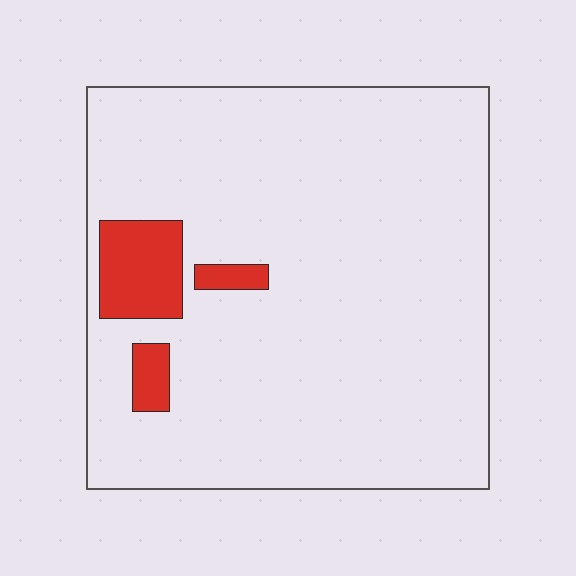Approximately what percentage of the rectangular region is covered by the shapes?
Approximately 10%.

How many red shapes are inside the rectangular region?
3.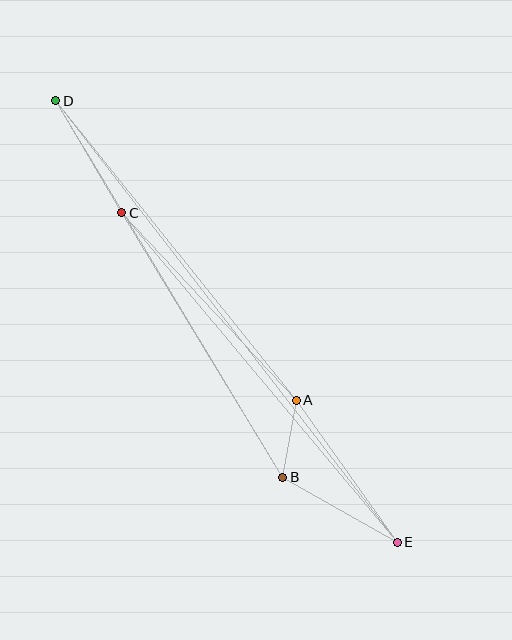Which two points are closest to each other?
Points A and B are closest to each other.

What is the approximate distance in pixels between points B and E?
The distance between B and E is approximately 132 pixels.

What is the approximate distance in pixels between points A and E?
The distance between A and E is approximately 174 pixels.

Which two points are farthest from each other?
Points D and E are farthest from each other.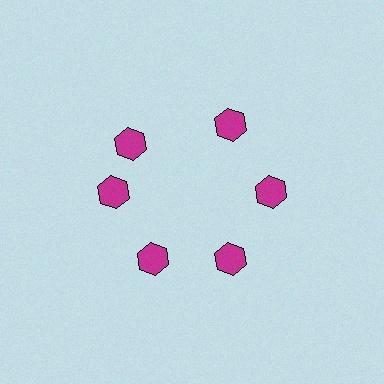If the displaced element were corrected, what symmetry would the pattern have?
It would have 6-fold rotational symmetry — the pattern would map onto itself every 60 degrees.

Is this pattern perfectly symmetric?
No. The 6 magenta hexagons are arranged in a ring, but one element near the 11 o'clock position is rotated out of alignment along the ring, breaking the 6-fold rotational symmetry.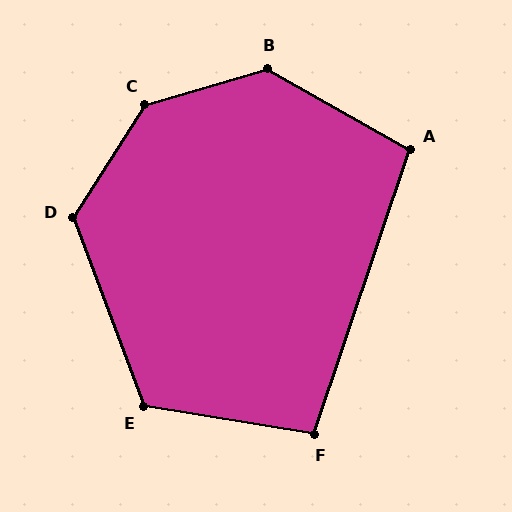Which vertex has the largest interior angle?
C, at approximately 139 degrees.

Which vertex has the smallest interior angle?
F, at approximately 99 degrees.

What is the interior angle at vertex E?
Approximately 120 degrees (obtuse).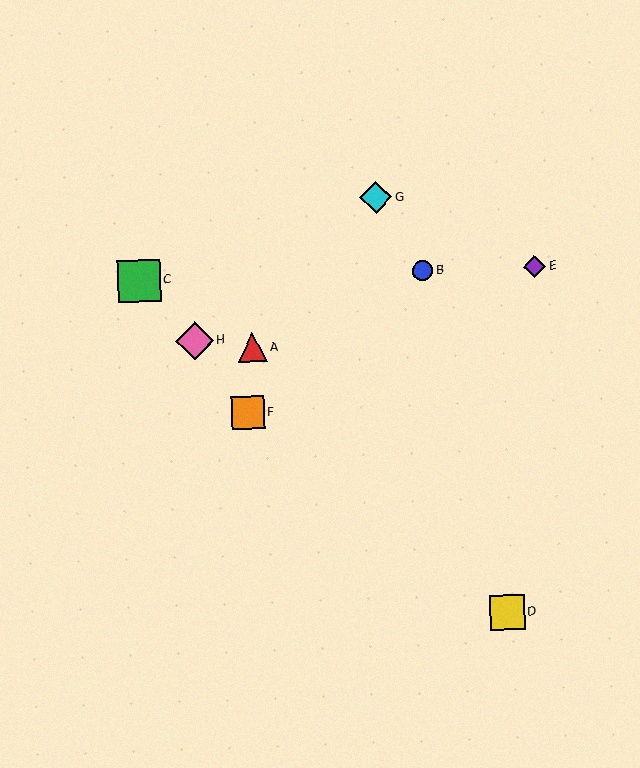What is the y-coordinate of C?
Object C is at y≈281.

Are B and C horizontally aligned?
Yes, both are at y≈271.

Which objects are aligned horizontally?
Objects B, C, E are aligned horizontally.